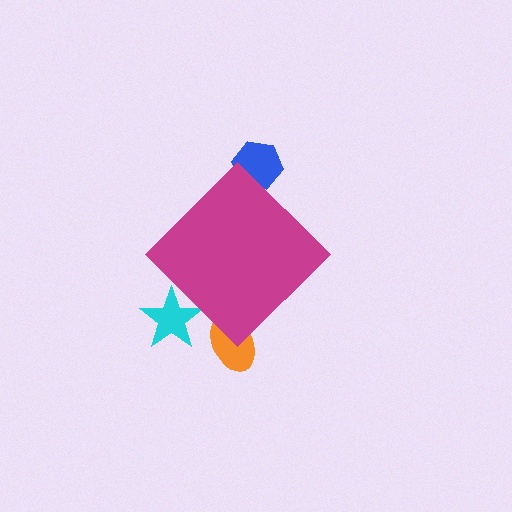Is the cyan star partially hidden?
Yes, the cyan star is partially hidden behind the magenta diamond.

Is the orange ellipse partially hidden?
Yes, the orange ellipse is partially hidden behind the magenta diamond.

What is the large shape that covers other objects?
A magenta diamond.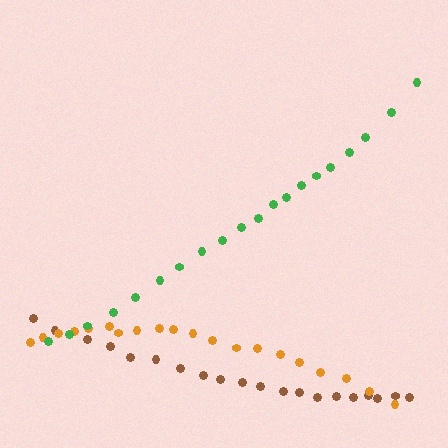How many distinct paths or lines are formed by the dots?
There are 3 distinct paths.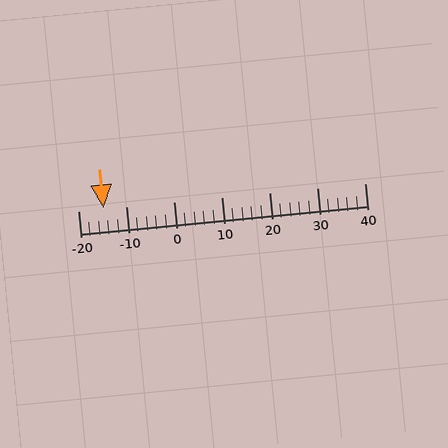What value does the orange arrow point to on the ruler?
The orange arrow points to approximately -15.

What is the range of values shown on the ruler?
The ruler shows values from -20 to 40.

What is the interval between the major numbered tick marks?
The major tick marks are spaced 10 units apart.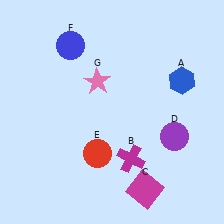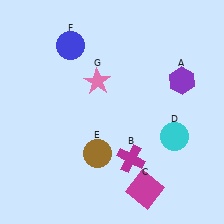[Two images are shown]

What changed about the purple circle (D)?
In Image 1, D is purple. In Image 2, it changed to cyan.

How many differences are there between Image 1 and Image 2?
There are 3 differences between the two images.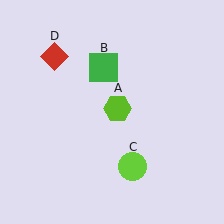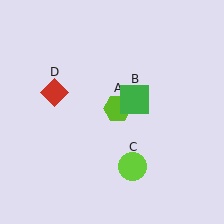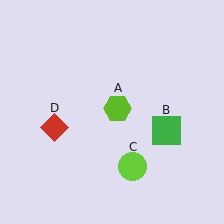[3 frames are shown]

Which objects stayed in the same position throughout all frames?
Lime hexagon (object A) and lime circle (object C) remained stationary.